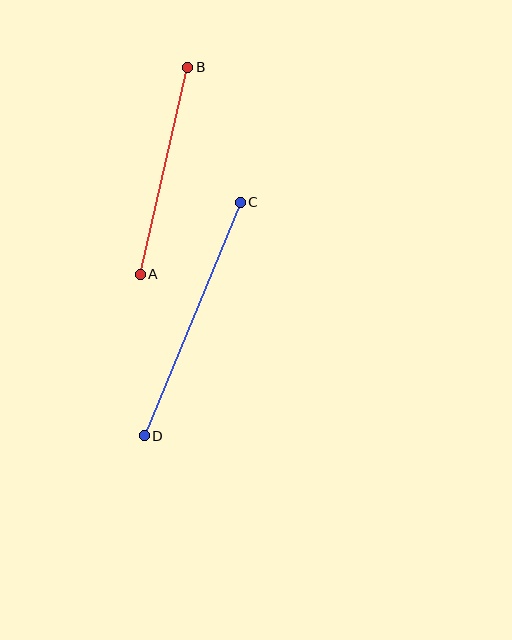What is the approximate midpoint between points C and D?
The midpoint is at approximately (192, 319) pixels.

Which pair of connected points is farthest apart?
Points C and D are farthest apart.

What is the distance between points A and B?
The distance is approximately 212 pixels.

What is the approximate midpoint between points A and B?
The midpoint is at approximately (164, 171) pixels.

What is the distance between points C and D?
The distance is approximately 253 pixels.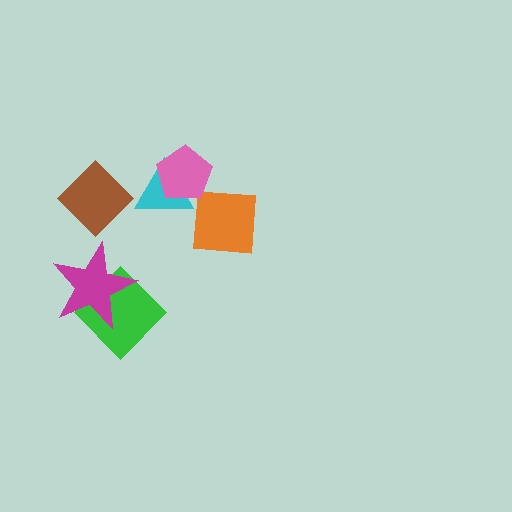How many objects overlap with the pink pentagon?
2 objects overlap with the pink pentagon.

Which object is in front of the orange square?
The pink pentagon is in front of the orange square.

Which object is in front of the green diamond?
The magenta star is in front of the green diamond.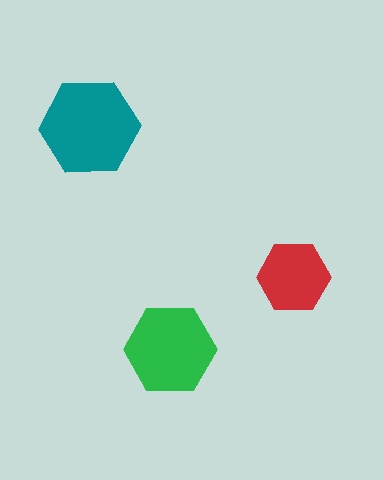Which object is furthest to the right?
The red hexagon is rightmost.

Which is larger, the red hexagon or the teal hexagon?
The teal one.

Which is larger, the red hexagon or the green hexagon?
The green one.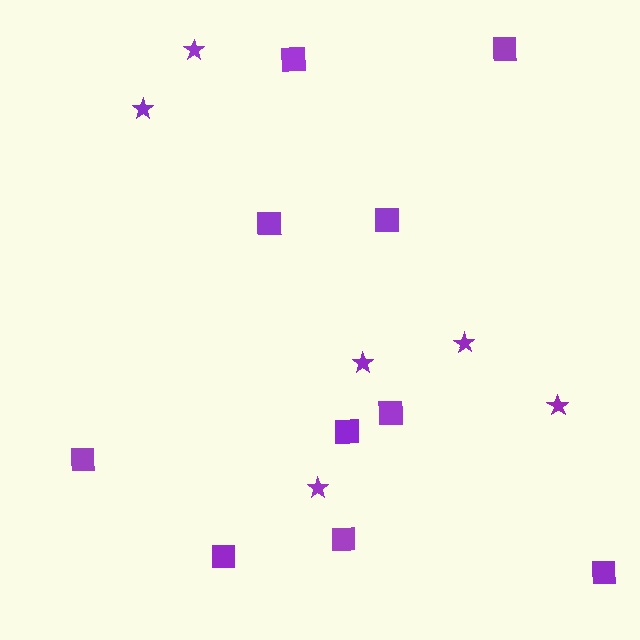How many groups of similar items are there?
There are 2 groups: one group of stars (6) and one group of squares (10).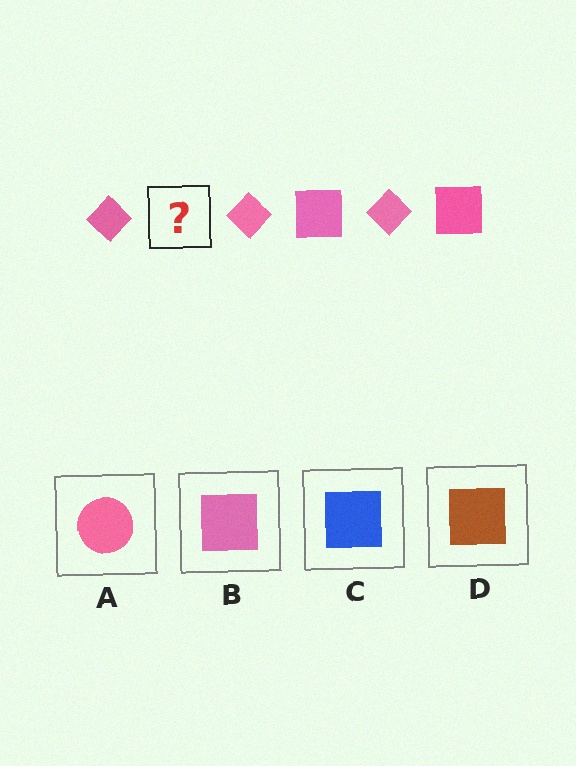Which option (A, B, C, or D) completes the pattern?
B.